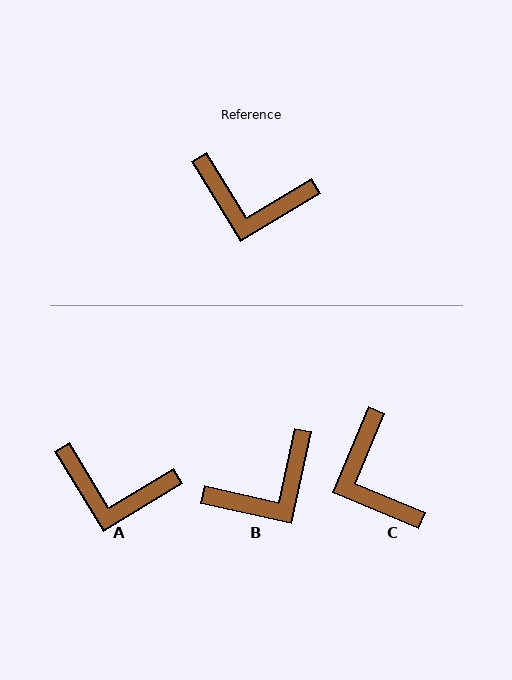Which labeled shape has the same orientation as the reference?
A.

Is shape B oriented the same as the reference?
No, it is off by about 46 degrees.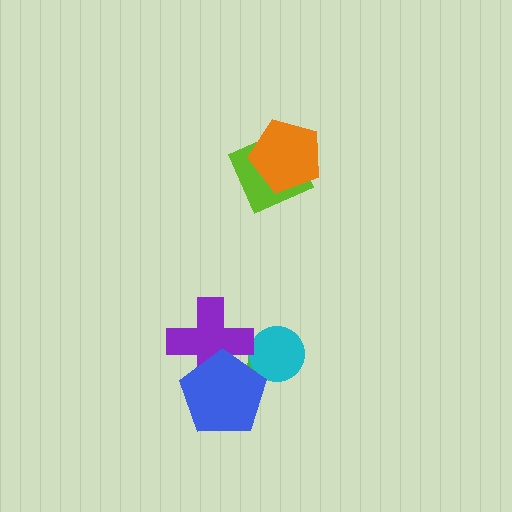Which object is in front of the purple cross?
The blue pentagon is in front of the purple cross.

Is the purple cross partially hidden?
Yes, it is partially covered by another shape.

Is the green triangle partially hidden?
Yes, it is partially covered by another shape.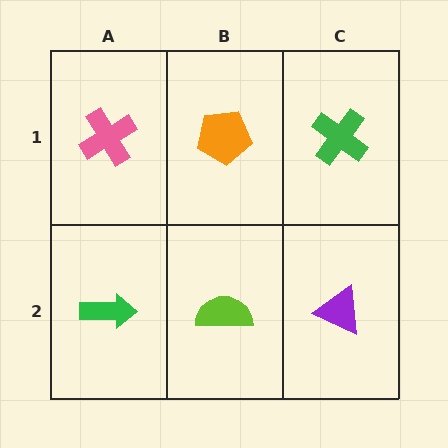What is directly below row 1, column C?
A purple triangle.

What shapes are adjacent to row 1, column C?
A purple triangle (row 2, column C), an orange pentagon (row 1, column B).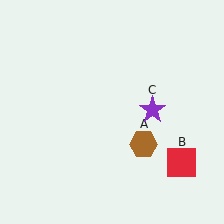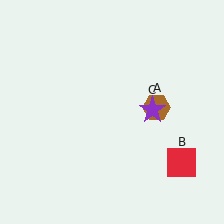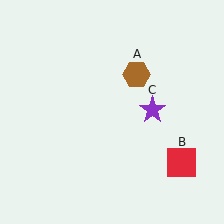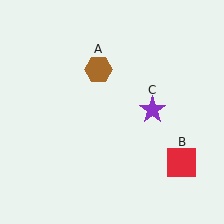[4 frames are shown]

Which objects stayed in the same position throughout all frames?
Red square (object B) and purple star (object C) remained stationary.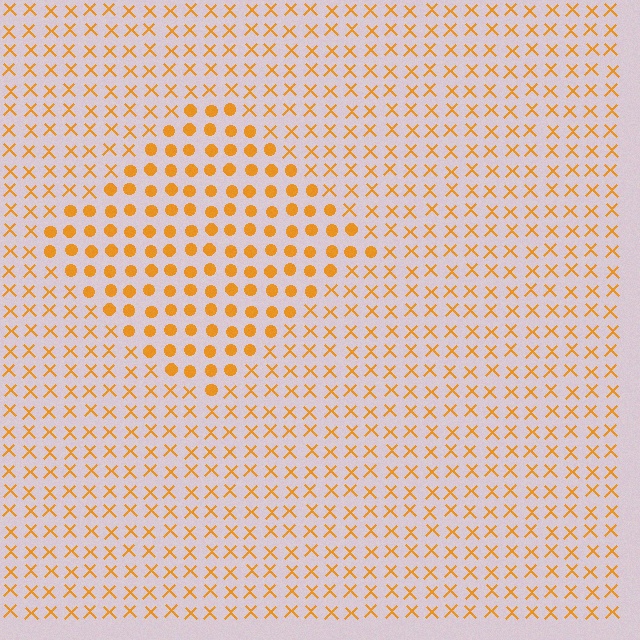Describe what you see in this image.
The image is filled with small orange elements arranged in a uniform grid. A diamond-shaped region contains circles, while the surrounding area contains X marks. The boundary is defined purely by the change in element shape.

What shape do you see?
I see a diamond.